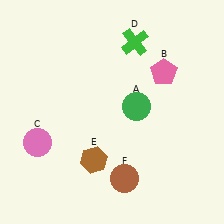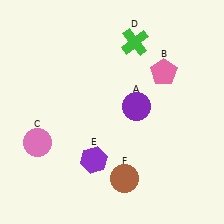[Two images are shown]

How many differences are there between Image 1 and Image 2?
There are 2 differences between the two images.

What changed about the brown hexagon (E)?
In Image 1, E is brown. In Image 2, it changed to purple.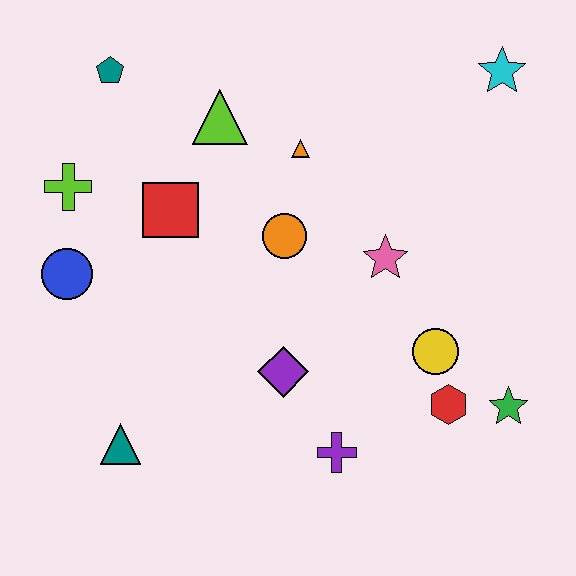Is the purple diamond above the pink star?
No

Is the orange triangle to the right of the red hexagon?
No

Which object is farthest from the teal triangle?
The cyan star is farthest from the teal triangle.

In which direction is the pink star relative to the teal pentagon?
The pink star is to the right of the teal pentagon.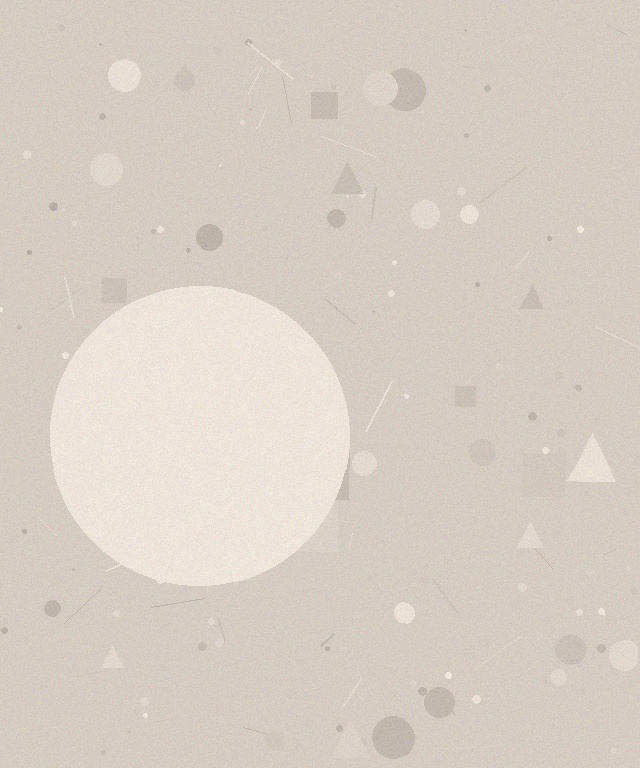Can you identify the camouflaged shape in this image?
The camouflaged shape is a circle.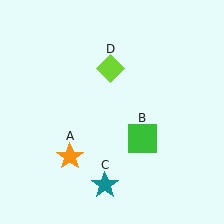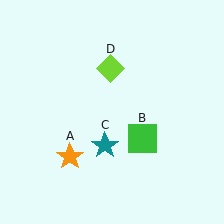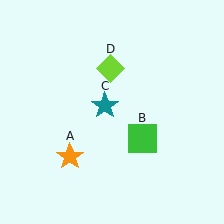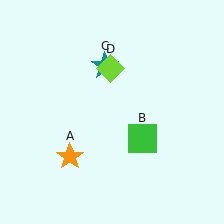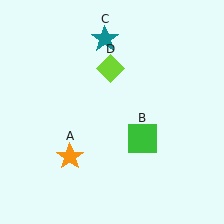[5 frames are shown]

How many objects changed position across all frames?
1 object changed position: teal star (object C).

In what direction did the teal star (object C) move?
The teal star (object C) moved up.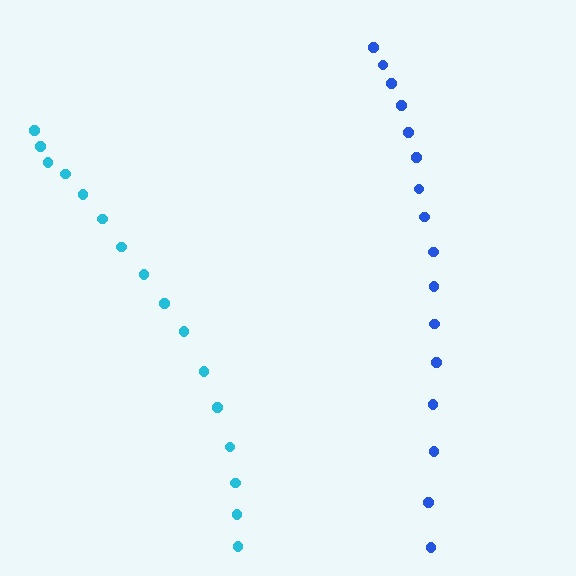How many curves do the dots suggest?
There are 2 distinct paths.